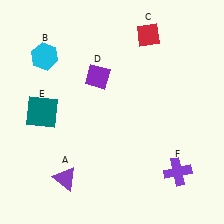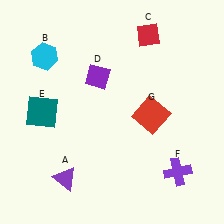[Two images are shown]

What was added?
A red square (G) was added in Image 2.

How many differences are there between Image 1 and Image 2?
There is 1 difference between the two images.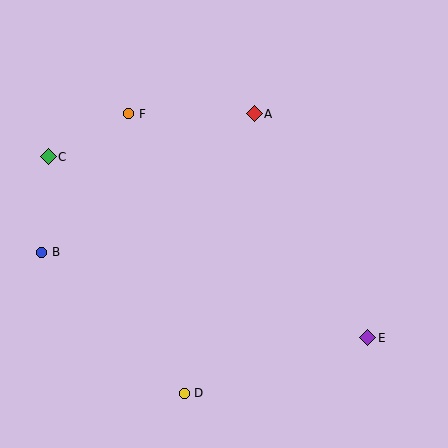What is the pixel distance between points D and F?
The distance between D and F is 285 pixels.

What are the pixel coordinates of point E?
Point E is at (367, 338).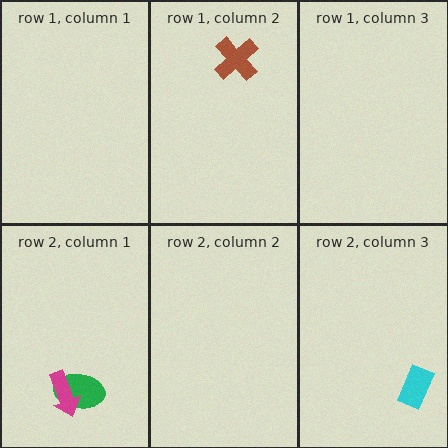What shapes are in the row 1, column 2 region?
The brown cross.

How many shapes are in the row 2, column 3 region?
1.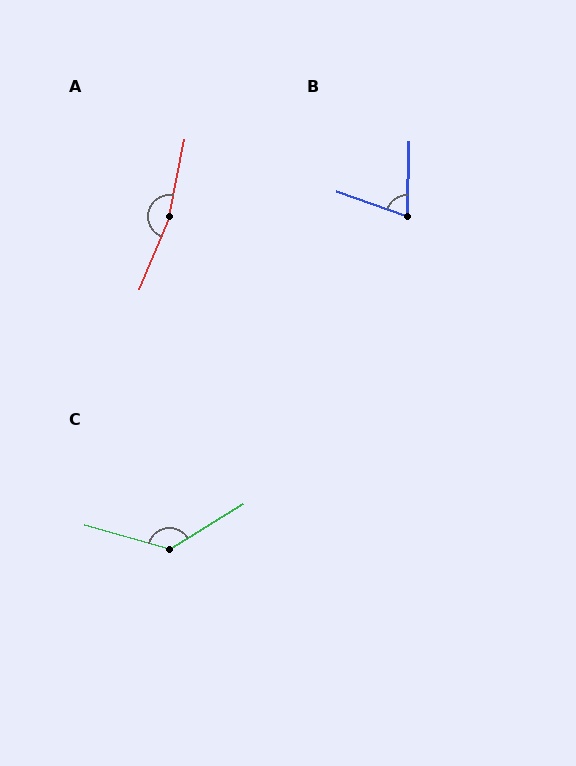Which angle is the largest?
A, at approximately 169 degrees.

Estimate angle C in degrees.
Approximately 133 degrees.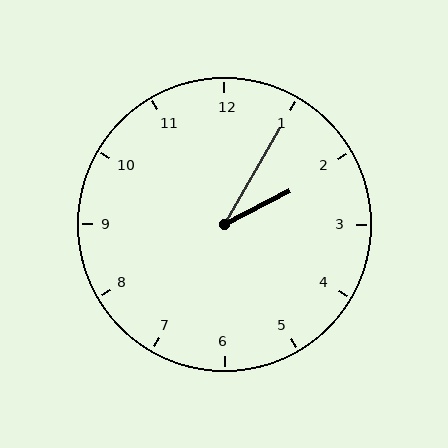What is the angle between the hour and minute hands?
Approximately 32 degrees.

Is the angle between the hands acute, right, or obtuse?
It is acute.